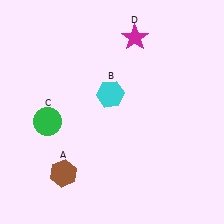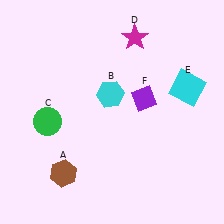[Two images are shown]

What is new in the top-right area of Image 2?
A purple diamond (F) was added in the top-right area of Image 2.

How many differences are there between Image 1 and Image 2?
There are 2 differences between the two images.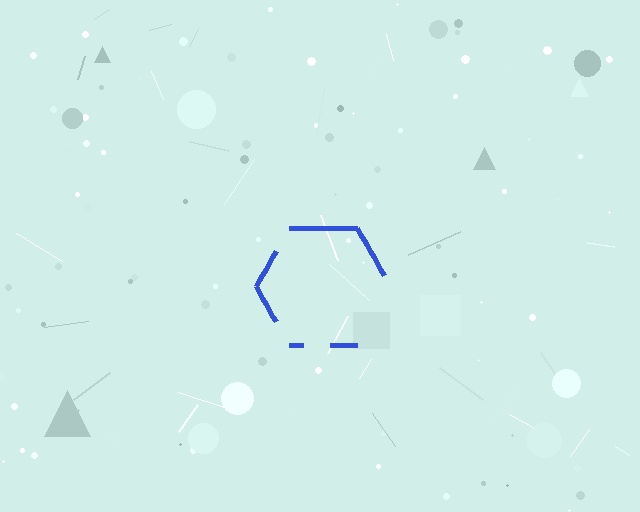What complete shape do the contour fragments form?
The contour fragments form a hexagon.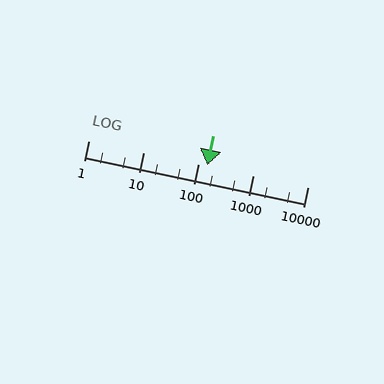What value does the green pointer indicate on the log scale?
The pointer indicates approximately 150.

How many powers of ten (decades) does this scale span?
The scale spans 4 decades, from 1 to 10000.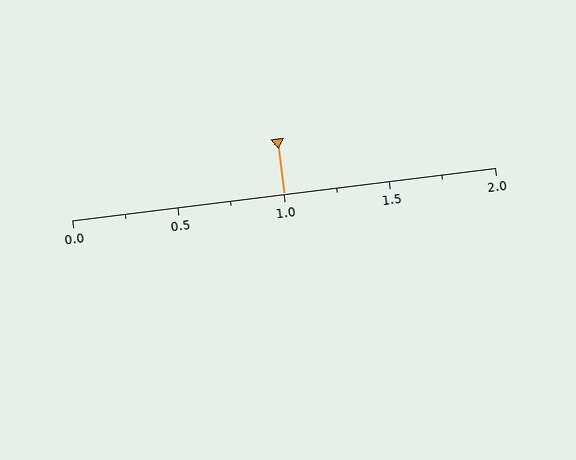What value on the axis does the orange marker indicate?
The marker indicates approximately 1.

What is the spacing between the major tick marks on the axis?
The major ticks are spaced 0.5 apart.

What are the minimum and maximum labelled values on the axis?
The axis runs from 0.0 to 2.0.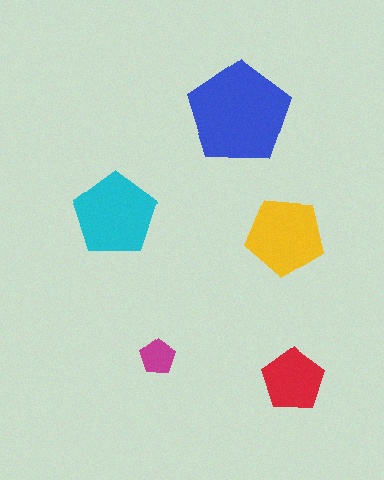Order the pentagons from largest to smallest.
the blue one, the cyan one, the yellow one, the red one, the magenta one.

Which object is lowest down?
The red pentagon is bottommost.